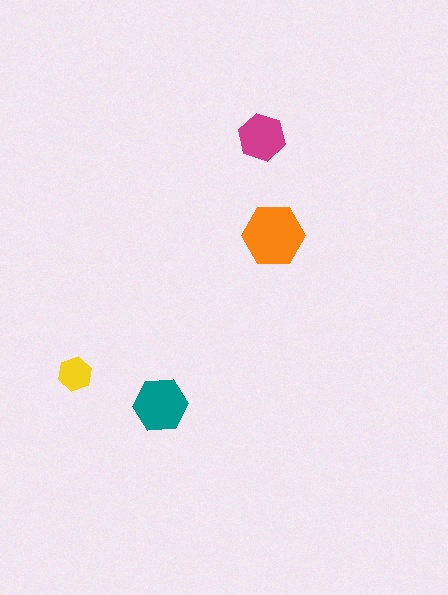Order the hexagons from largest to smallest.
the orange one, the teal one, the magenta one, the yellow one.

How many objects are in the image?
There are 4 objects in the image.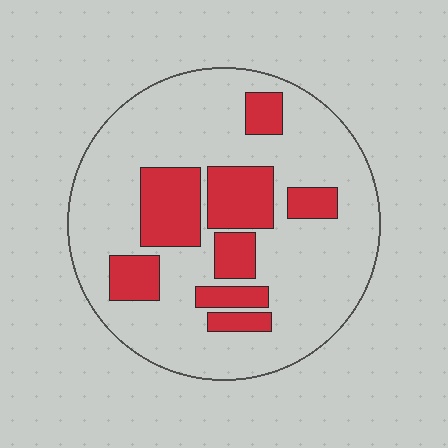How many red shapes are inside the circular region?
8.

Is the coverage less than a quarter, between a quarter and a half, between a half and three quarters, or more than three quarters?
Between a quarter and a half.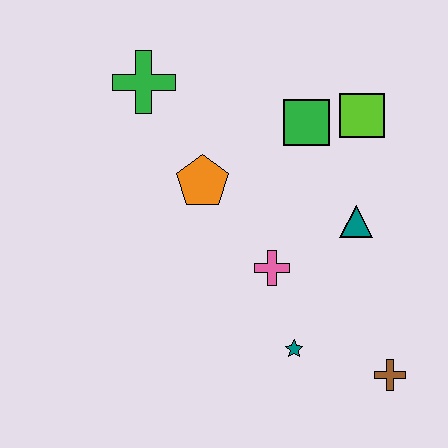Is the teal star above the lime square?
No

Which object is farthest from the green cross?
The brown cross is farthest from the green cross.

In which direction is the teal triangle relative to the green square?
The teal triangle is below the green square.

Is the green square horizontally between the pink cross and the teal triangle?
Yes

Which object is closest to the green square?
The lime square is closest to the green square.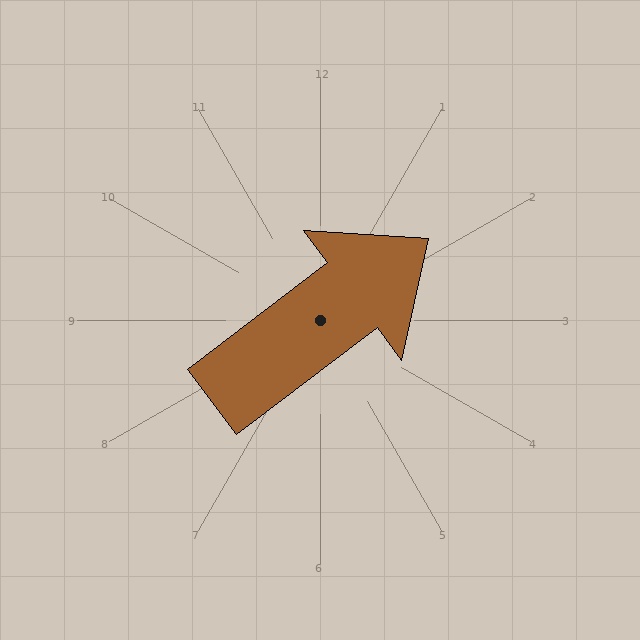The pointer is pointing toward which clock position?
Roughly 2 o'clock.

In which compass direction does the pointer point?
Northeast.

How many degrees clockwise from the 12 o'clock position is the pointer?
Approximately 53 degrees.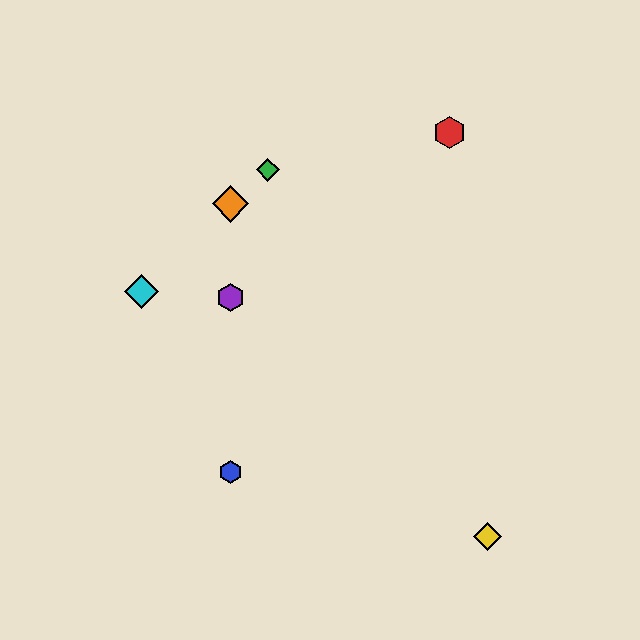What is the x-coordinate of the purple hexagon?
The purple hexagon is at x≈230.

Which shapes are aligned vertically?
The blue hexagon, the purple hexagon, the orange diamond are aligned vertically.